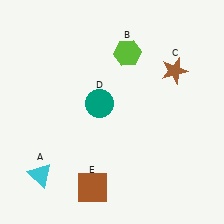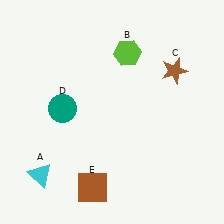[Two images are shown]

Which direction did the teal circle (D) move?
The teal circle (D) moved left.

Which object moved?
The teal circle (D) moved left.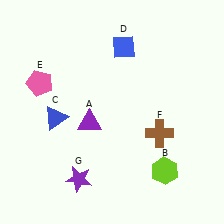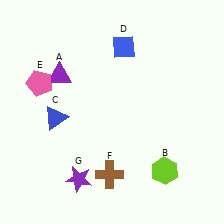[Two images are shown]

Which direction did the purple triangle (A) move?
The purple triangle (A) moved up.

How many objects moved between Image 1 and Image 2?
2 objects moved between the two images.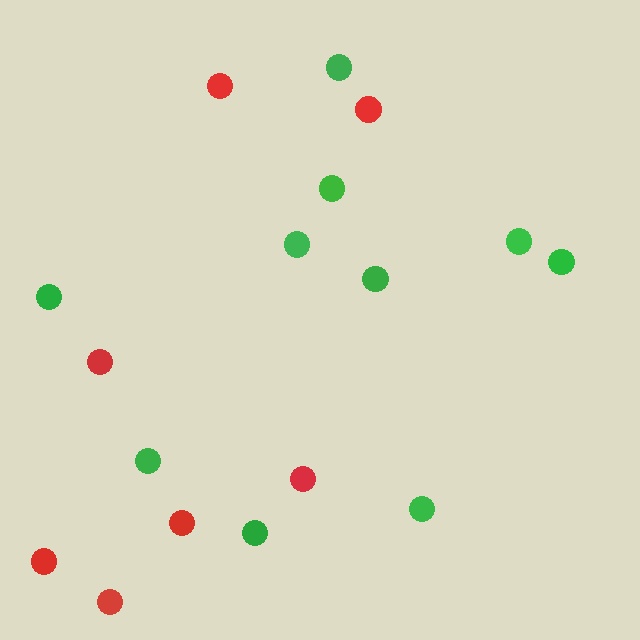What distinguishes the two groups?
There are 2 groups: one group of green circles (10) and one group of red circles (7).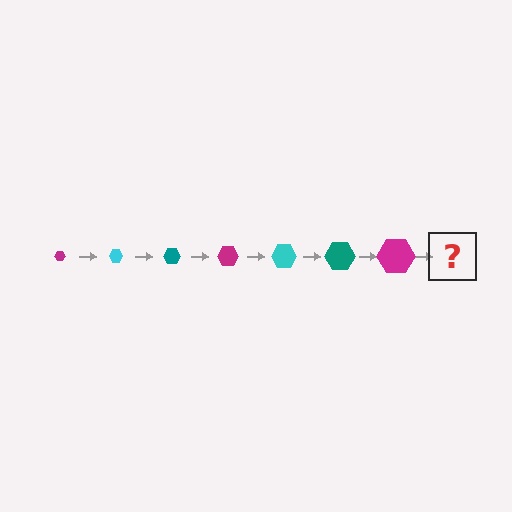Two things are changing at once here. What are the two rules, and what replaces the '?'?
The two rules are that the hexagon grows larger each step and the color cycles through magenta, cyan, and teal. The '?' should be a cyan hexagon, larger than the previous one.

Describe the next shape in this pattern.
It should be a cyan hexagon, larger than the previous one.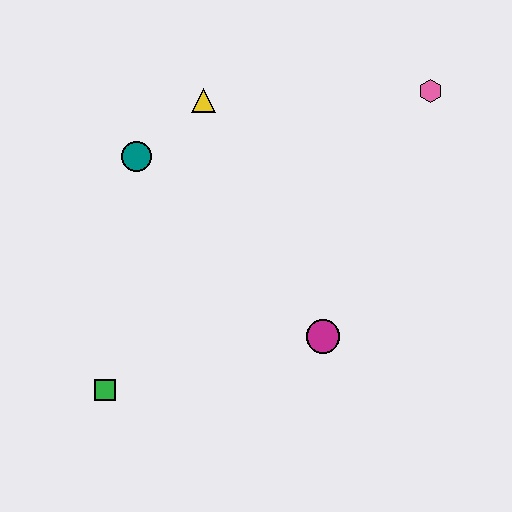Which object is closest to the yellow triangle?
The teal circle is closest to the yellow triangle.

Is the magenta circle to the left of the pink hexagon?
Yes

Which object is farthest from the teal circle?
The pink hexagon is farthest from the teal circle.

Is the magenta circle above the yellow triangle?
No